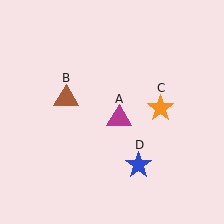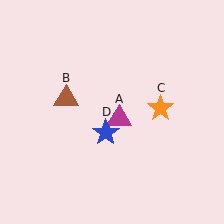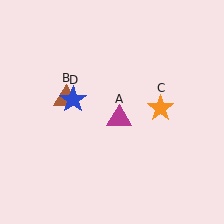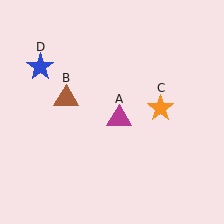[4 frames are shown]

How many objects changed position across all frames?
1 object changed position: blue star (object D).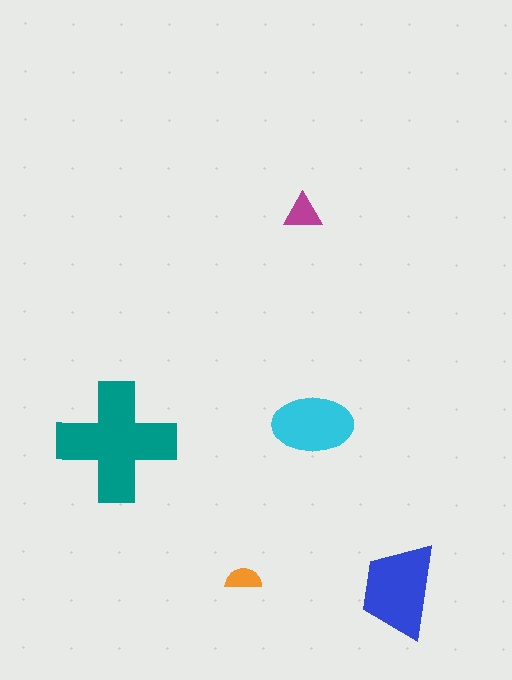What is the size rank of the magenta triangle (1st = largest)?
4th.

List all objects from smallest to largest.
The orange semicircle, the magenta triangle, the cyan ellipse, the blue trapezoid, the teal cross.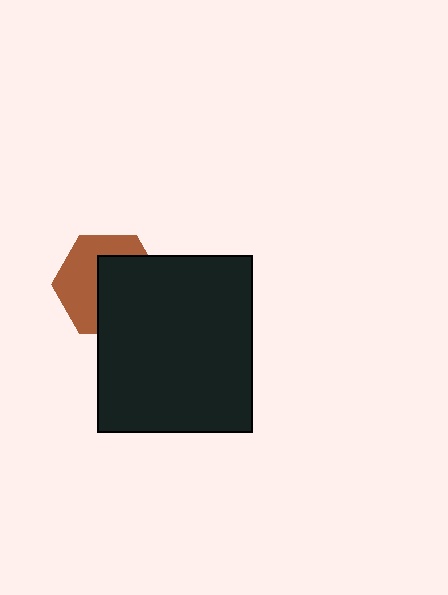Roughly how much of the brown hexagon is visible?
About half of it is visible (roughly 49%).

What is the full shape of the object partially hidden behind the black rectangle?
The partially hidden object is a brown hexagon.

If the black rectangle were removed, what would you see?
You would see the complete brown hexagon.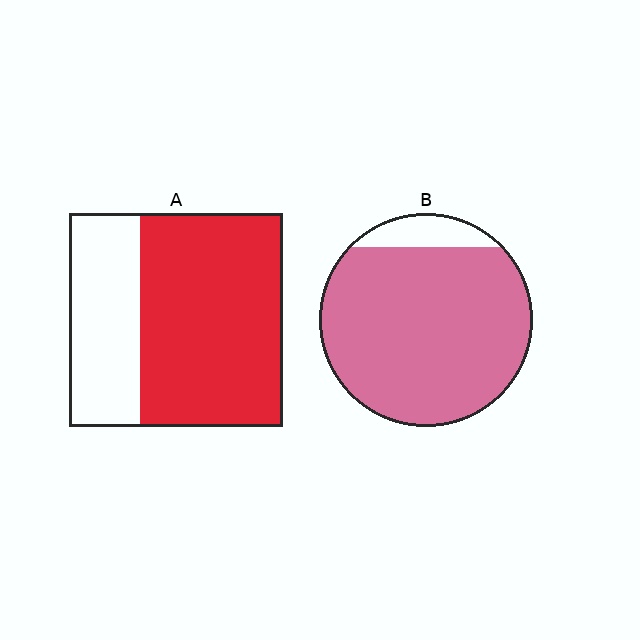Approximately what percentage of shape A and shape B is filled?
A is approximately 65% and B is approximately 90%.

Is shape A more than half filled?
Yes.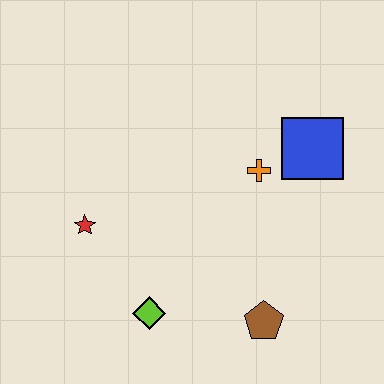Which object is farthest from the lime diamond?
The blue square is farthest from the lime diamond.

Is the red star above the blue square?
No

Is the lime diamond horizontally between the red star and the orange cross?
Yes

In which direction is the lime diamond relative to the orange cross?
The lime diamond is below the orange cross.